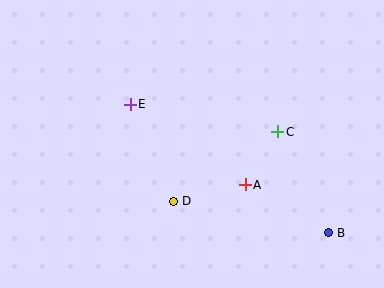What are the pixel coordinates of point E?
Point E is at (130, 104).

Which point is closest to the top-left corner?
Point E is closest to the top-left corner.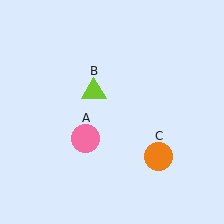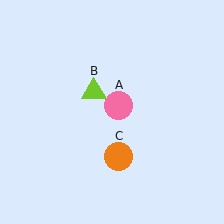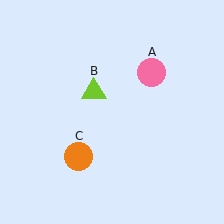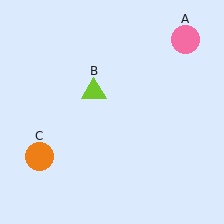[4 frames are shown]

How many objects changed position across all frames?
2 objects changed position: pink circle (object A), orange circle (object C).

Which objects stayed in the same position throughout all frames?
Lime triangle (object B) remained stationary.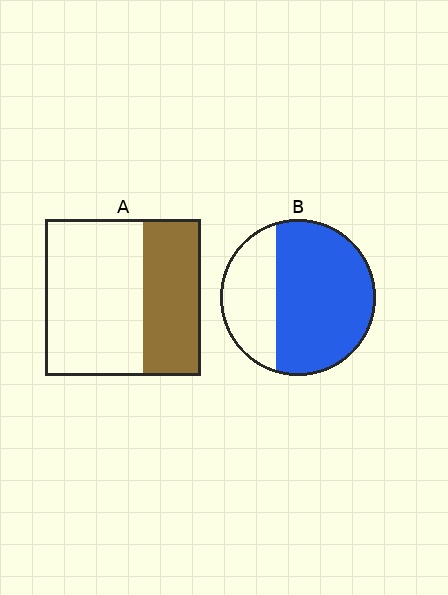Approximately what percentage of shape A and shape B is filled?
A is approximately 35% and B is approximately 70%.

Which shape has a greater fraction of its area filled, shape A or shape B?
Shape B.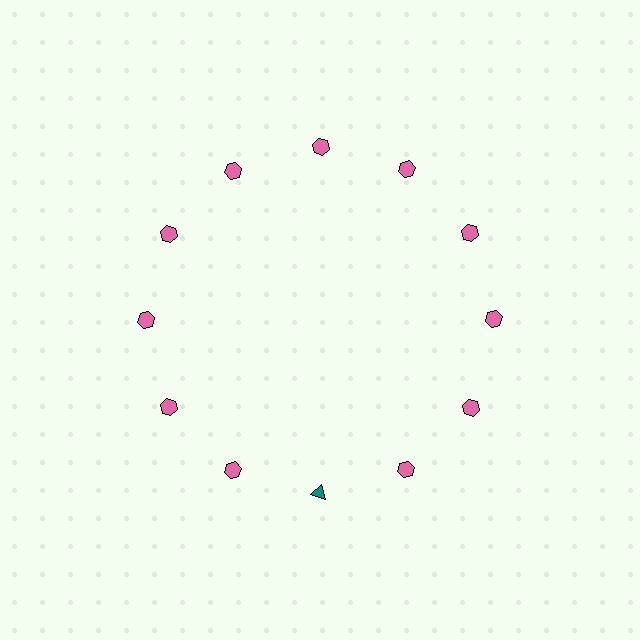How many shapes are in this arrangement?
There are 12 shapes arranged in a ring pattern.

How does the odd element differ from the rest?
It differs in both color (teal instead of pink) and shape (triangle instead of hexagon).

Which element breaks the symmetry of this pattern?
The teal triangle at roughly the 6 o'clock position breaks the symmetry. All other shapes are pink hexagons.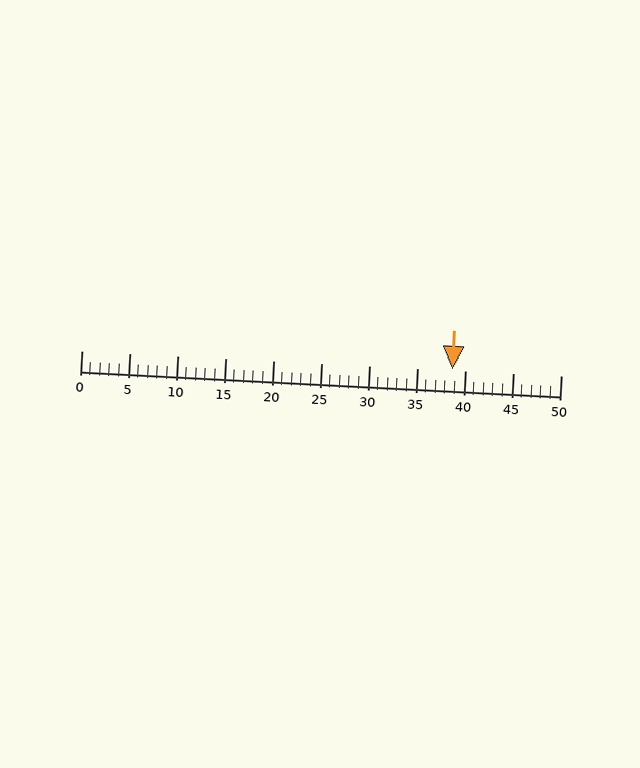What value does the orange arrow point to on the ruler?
The orange arrow points to approximately 39.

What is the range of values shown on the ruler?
The ruler shows values from 0 to 50.